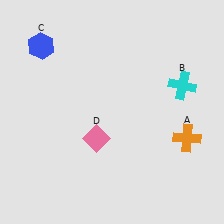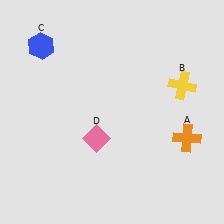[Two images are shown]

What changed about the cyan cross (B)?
In Image 1, B is cyan. In Image 2, it changed to yellow.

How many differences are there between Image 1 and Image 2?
There is 1 difference between the two images.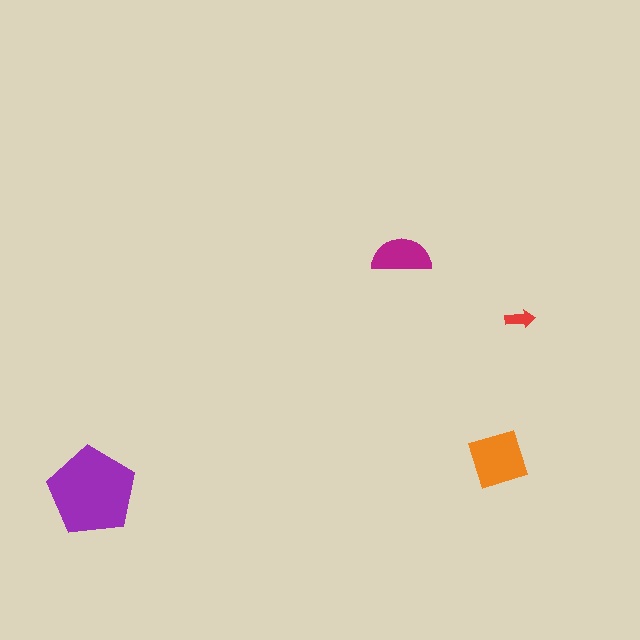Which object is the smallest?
The red arrow.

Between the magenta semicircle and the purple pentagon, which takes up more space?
The purple pentagon.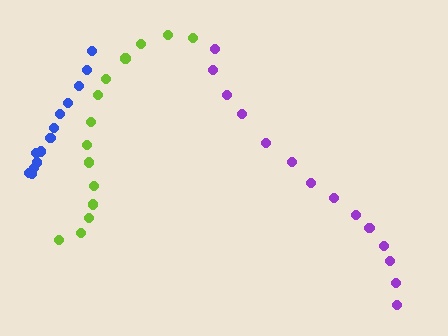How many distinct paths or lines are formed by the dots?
There are 3 distinct paths.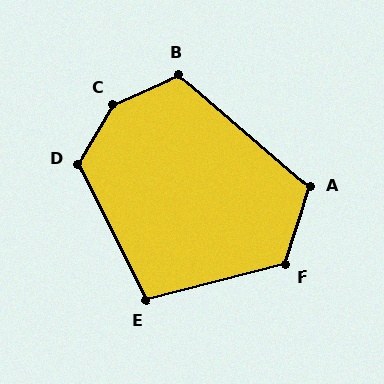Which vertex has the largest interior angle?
C, at approximately 145 degrees.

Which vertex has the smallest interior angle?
E, at approximately 102 degrees.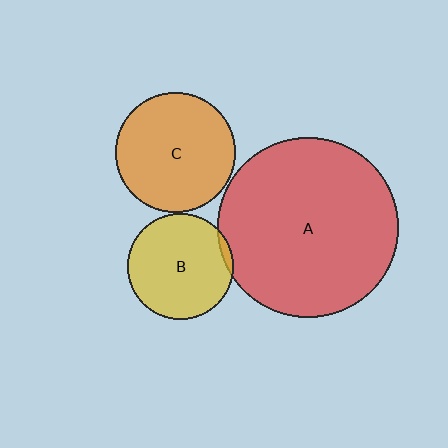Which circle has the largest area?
Circle A (red).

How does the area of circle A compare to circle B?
Approximately 2.9 times.